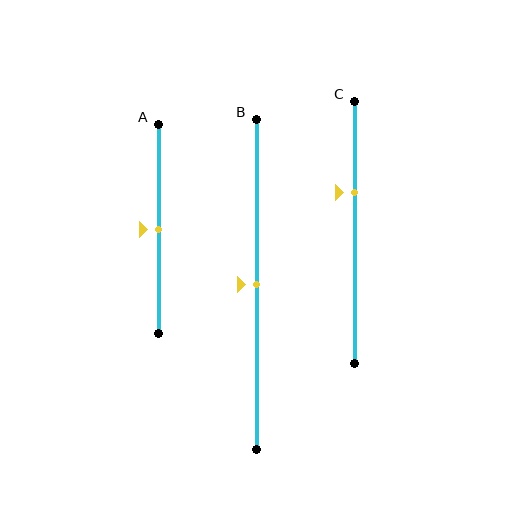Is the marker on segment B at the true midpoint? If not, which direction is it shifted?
Yes, the marker on segment B is at the true midpoint.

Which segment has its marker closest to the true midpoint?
Segment A has its marker closest to the true midpoint.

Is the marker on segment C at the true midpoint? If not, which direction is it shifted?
No, the marker on segment C is shifted upward by about 15% of the segment length.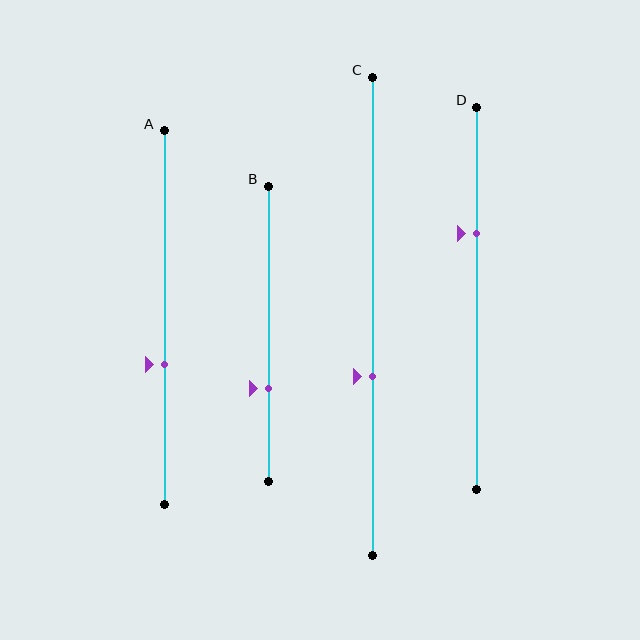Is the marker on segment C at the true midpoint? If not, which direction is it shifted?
No, the marker on segment C is shifted downward by about 13% of the segment length.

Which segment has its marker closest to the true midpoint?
Segment A has its marker closest to the true midpoint.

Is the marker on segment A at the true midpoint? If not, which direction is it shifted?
No, the marker on segment A is shifted downward by about 13% of the segment length.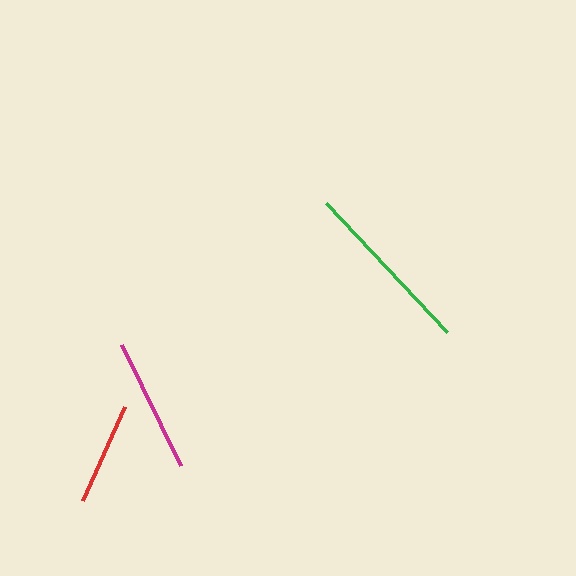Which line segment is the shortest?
The red line is the shortest at approximately 103 pixels.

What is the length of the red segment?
The red segment is approximately 103 pixels long.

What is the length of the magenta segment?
The magenta segment is approximately 135 pixels long.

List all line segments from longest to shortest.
From longest to shortest: green, magenta, red.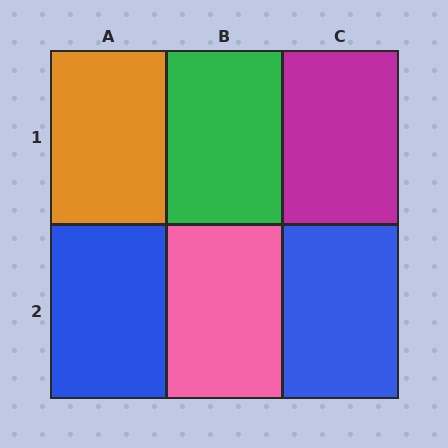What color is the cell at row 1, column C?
Magenta.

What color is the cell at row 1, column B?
Green.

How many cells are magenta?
1 cell is magenta.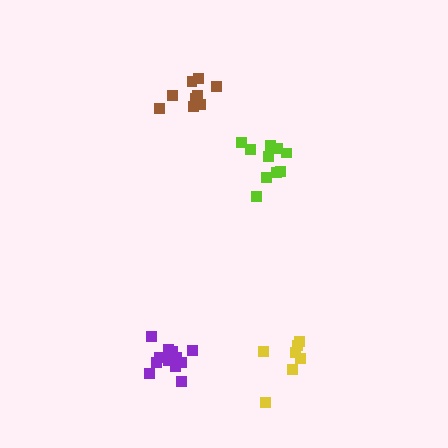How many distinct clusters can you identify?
There are 4 distinct clusters.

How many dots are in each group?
Group 1: 7 dots, Group 2: 9 dots, Group 3: 10 dots, Group 4: 12 dots (38 total).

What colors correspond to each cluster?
The clusters are colored: yellow, brown, lime, purple.